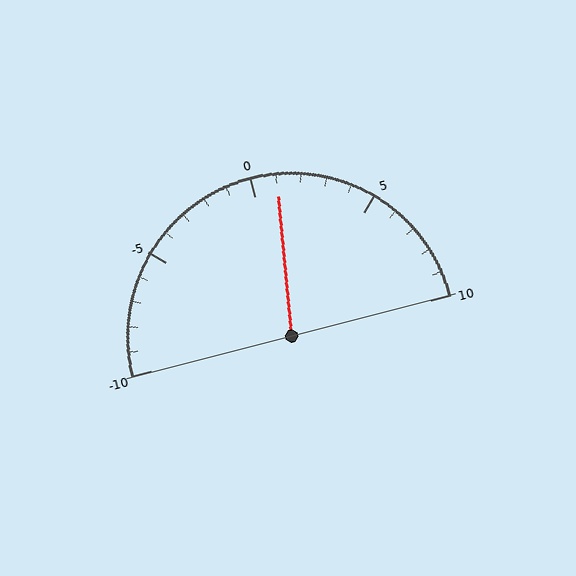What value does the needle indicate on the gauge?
The needle indicates approximately 1.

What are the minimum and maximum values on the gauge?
The gauge ranges from -10 to 10.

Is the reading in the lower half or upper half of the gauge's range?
The reading is in the upper half of the range (-10 to 10).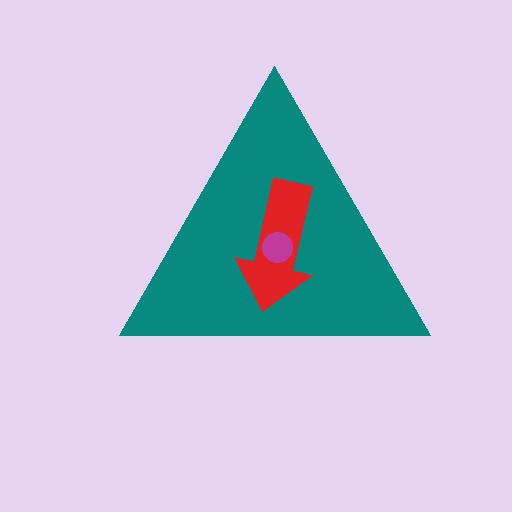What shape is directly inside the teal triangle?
The red arrow.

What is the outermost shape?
The teal triangle.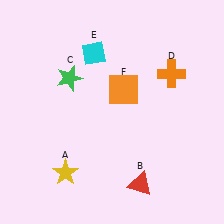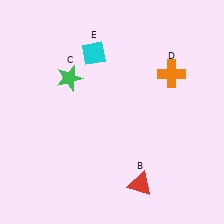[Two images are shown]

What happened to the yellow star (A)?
The yellow star (A) was removed in Image 2. It was in the bottom-left area of Image 1.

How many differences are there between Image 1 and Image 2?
There are 2 differences between the two images.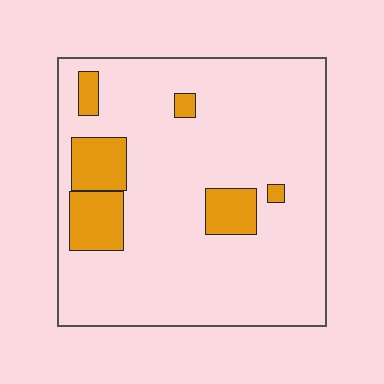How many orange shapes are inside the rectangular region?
6.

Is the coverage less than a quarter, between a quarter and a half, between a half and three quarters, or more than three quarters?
Less than a quarter.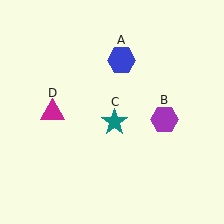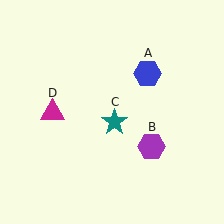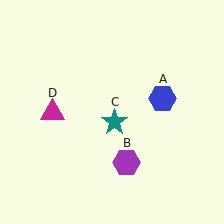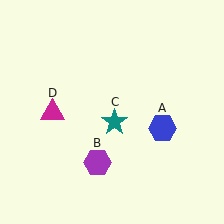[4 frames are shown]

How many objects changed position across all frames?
2 objects changed position: blue hexagon (object A), purple hexagon (object B).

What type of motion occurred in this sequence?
The blue hexagon (object A), purple hexagon (object B) rotated clockwise around the center of the scene.